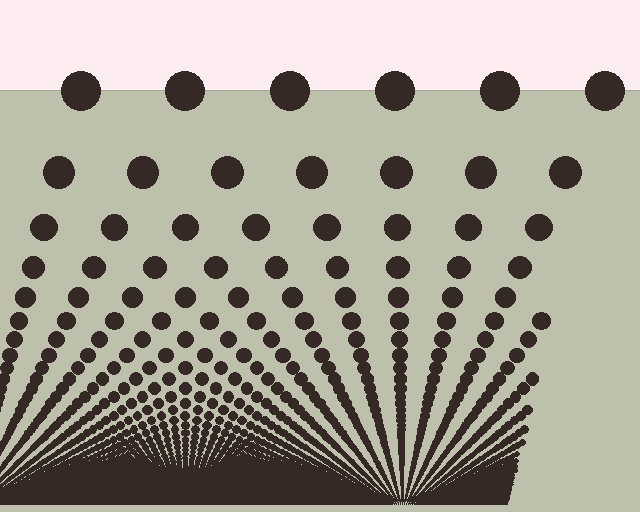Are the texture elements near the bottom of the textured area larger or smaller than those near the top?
Smaller. The gradient is inverted — elements near the bottom are smaller and denser.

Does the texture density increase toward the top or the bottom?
Density increases toward the bottom.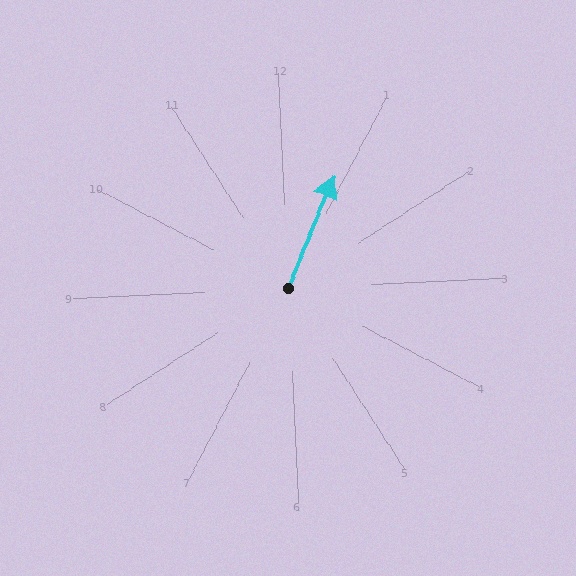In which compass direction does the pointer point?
Northeast.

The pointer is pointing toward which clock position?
Roughly 1 o'clock.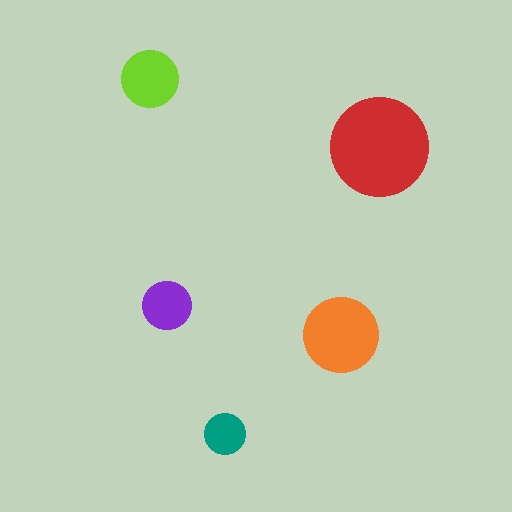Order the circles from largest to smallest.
the red one, the orange one, the lime one, the purple one, the teal one.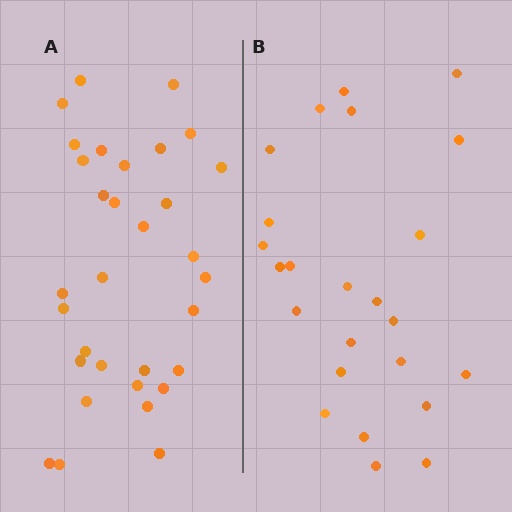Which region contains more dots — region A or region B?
Region A (the left region) has more dots.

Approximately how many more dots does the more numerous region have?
Region A has roughly 8 or so more dots than region B.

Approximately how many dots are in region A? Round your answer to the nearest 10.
About 30 dots. (The exact count is 32, which rounds to 30.)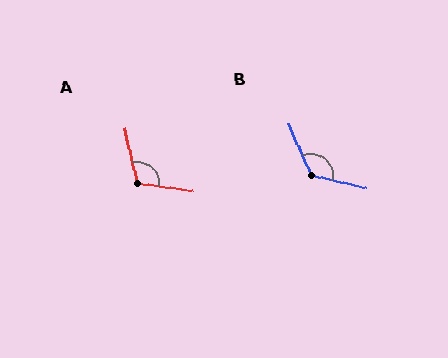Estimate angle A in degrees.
Approximately 112 degrees.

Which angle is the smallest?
A, at approximately 112 degrees.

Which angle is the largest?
B, at approximately 127 degrees.